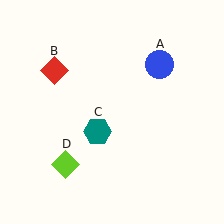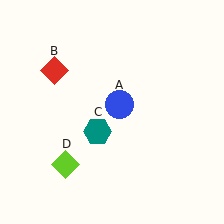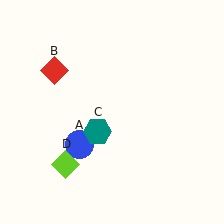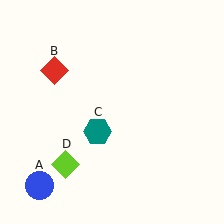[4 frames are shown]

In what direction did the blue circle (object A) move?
The blue circle (object A) moved down and to the left.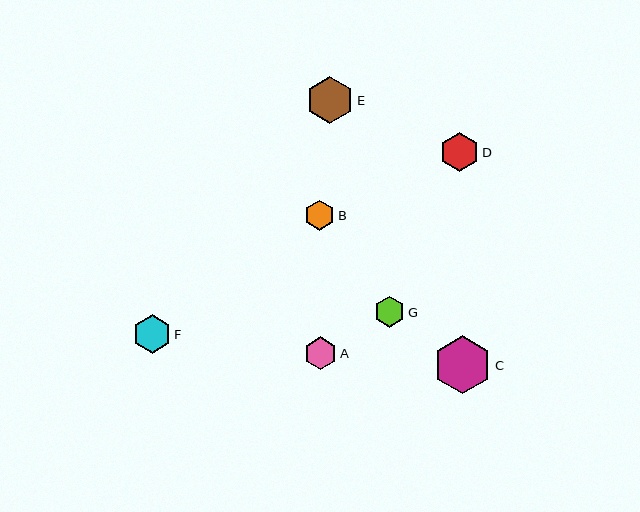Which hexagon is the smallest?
Hexagon B is the smallest with a size of approximately 30 pixels.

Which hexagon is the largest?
Hexagon C is the largest with a size of approximately 58 pixels.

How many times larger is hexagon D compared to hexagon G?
Hexagon D is approximately 1.3 times the size of hexagon G.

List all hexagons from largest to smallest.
From largest to smallest: C, E, D, F, A, G, B.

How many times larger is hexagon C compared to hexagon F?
Hexagon C is approximately 1.5 times the size of hexagon F.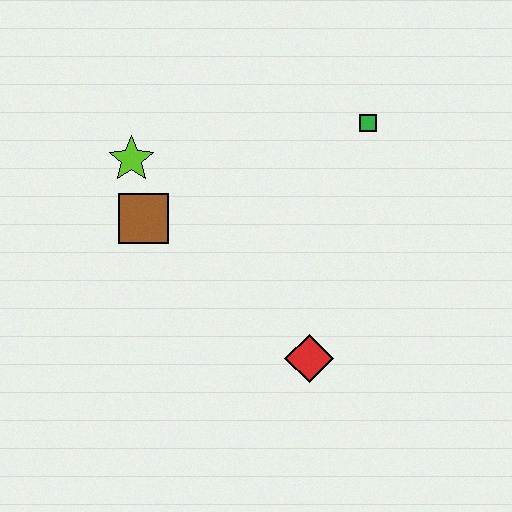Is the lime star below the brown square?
No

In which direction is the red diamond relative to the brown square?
The red diamond is to the right of the brown square.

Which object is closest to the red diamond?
The brown square is closest to the red diamond.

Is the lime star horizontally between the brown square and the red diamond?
No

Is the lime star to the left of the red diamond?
Yes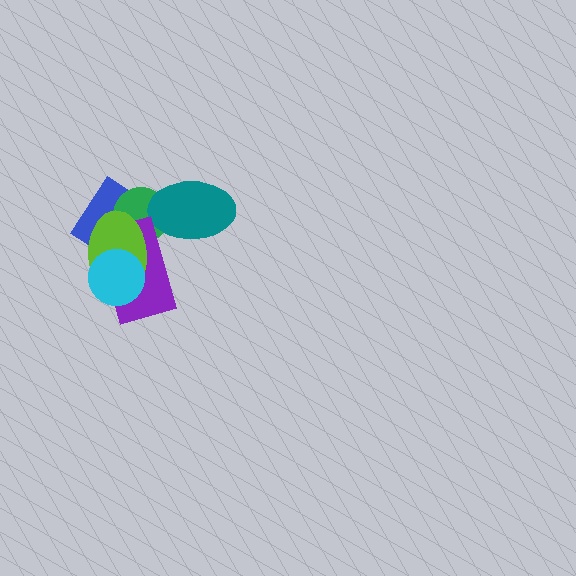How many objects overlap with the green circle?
4 objects overlap with the green circle.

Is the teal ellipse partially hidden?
Yes, it is partially covered by another shape.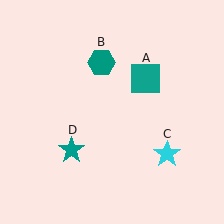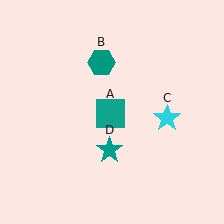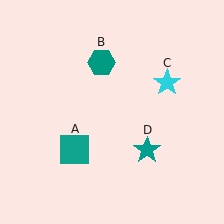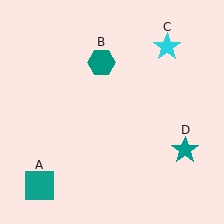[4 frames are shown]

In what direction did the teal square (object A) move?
The teal square (object A) moved down and to the left.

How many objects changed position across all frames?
3 objects changed position: teal square (object A), cyan star (object C), teal star (object D).